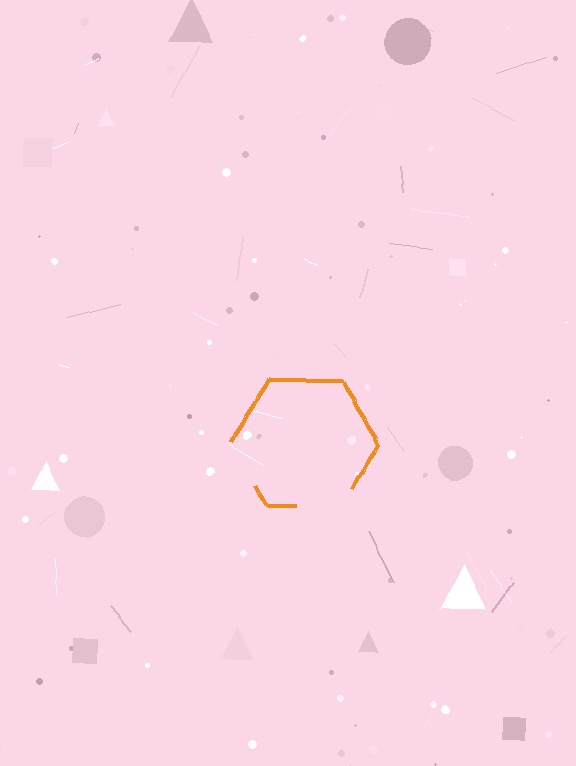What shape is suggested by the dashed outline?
The dashed outline suggests a hexagon.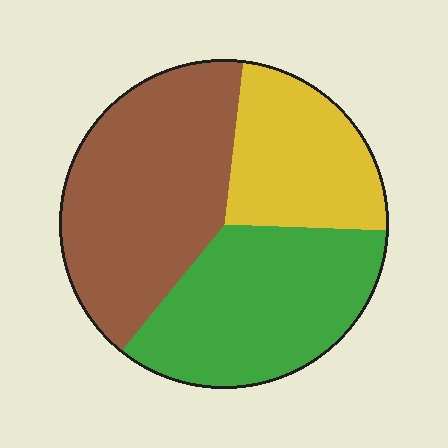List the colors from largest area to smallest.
From largest to smallest: brown, green, yellow.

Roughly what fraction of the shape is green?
Green covers 35% of the shape.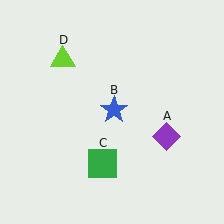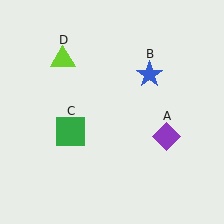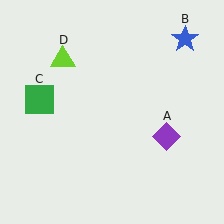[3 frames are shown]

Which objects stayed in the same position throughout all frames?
Purple diamond (object A) and lime triangle (object D) remained stationary.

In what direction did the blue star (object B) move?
The blue star (object B) moved up and to the right.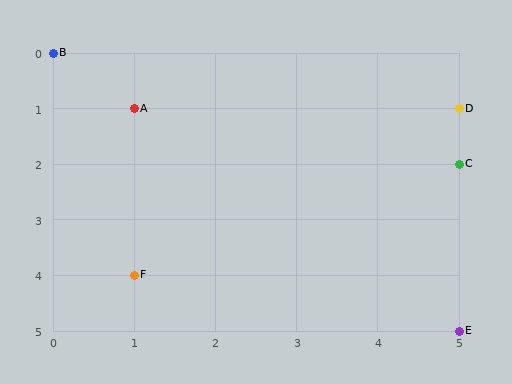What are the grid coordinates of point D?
Point D is at grid coordinates (5, 1).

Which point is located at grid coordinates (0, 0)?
Point B is at (0, 0).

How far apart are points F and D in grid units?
Points F and D are 4 columns and 3 rows apart (about 5.0 grid units diagonally).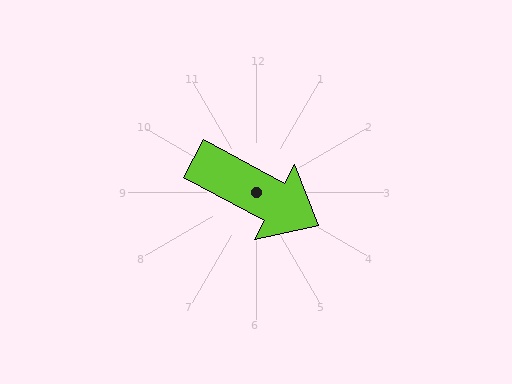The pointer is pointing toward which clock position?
Roughly 4 o'clock.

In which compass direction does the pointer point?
Southeast.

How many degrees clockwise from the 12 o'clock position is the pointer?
Approximately 118 degrees.